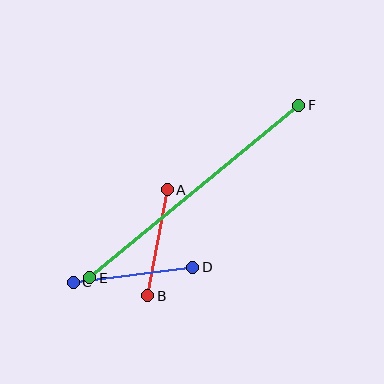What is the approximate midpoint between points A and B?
The midpoint is at approximately (157, 243) pixels.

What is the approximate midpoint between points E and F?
The midpoint is at approximately (194, 191) pixels.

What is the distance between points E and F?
The distance is approximately 271 pixels.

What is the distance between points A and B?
The distance is approximately 107 pixels.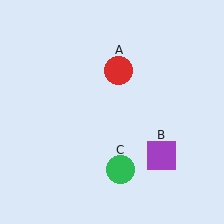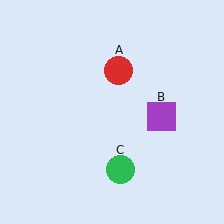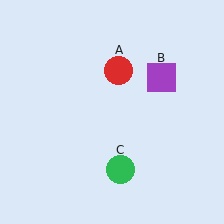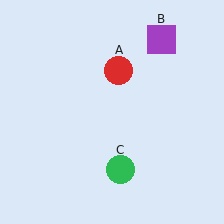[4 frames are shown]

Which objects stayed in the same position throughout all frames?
Red circle (object A) and green circle (object C) remained stationary.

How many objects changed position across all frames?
1 object changed position: purple square (object B).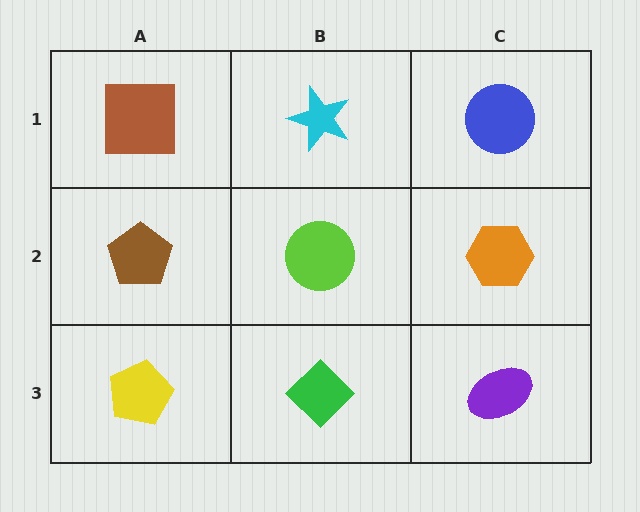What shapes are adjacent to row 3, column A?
A brown pentagon (row 2, column A), a green diamond (row 3, column B).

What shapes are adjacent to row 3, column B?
A lime circle (row 2, column B), a yellow pentagon (row 3, column A), a purple ellipse (row 3, column C).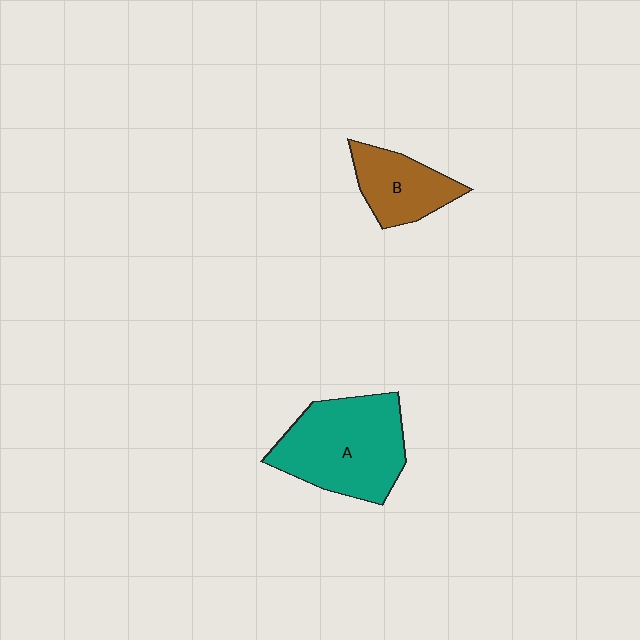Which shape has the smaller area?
Shape B (brown).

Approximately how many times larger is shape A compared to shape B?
Approximately 1.8 times.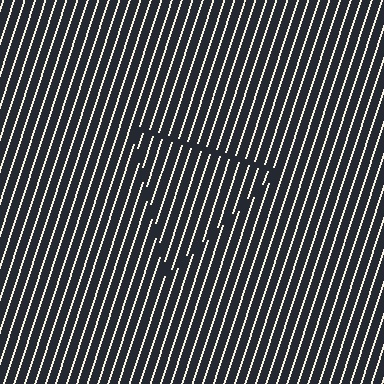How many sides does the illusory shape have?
3 sides — the line-ends trace a triangle.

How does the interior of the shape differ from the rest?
The interior of the shape contains the same grating, shifted by half a period — the contour is defined by the phase discontinuity where line-ends from the inner and outer gratings abut.